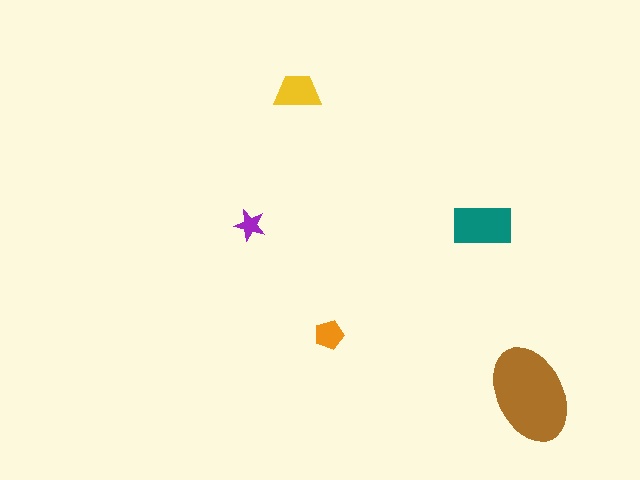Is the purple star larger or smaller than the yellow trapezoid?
Smaller.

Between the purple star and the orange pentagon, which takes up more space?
The orange pentagon.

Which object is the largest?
The brown ellipse.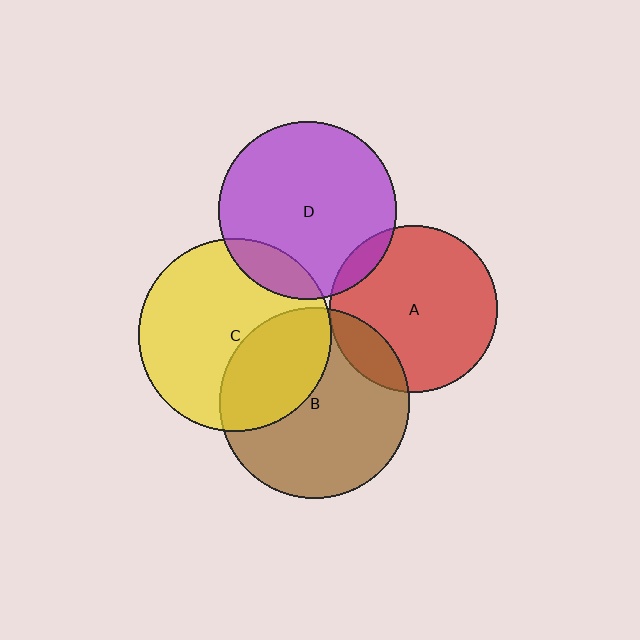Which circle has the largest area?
Circle C (yellow).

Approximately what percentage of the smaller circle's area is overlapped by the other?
Approximately 10%.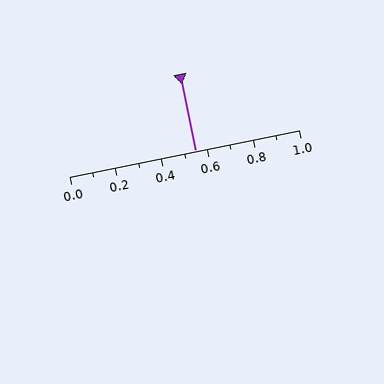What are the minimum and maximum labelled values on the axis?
The axis runs from 0.0 to 1.0.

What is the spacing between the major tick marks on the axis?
The major ticks are spaced 0.2 apart.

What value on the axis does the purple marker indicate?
The marker indicates approximately 0.55.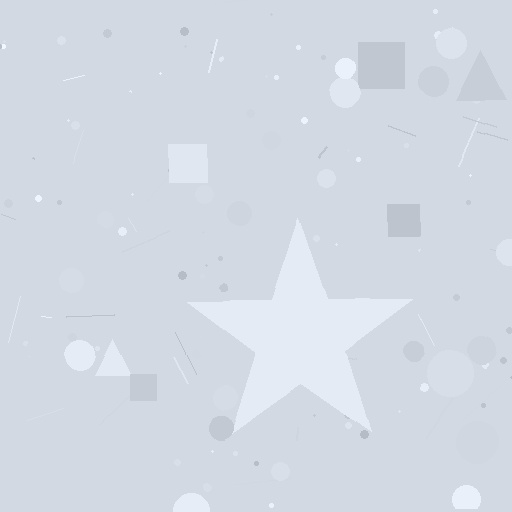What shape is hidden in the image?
A star is hidden in the image.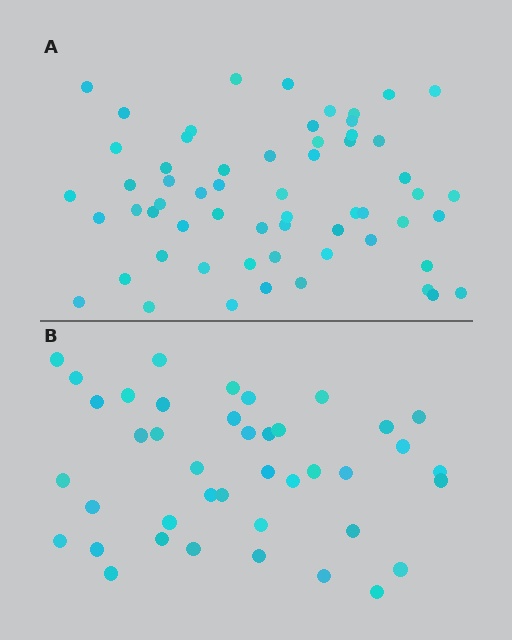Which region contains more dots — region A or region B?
Region A (the top region) has more dots.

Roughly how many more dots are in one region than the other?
Region A has approximately 20 more dots than region B.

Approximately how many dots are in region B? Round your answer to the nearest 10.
About 40 dots. (The exact count is 41, which rounds to 40.)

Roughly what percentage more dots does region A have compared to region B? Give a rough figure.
About 45% more.